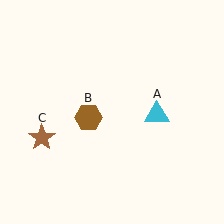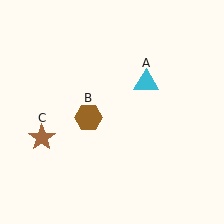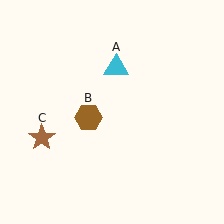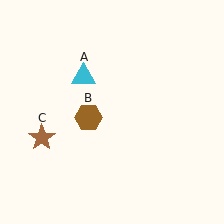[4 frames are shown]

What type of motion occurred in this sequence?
The cyan triangle (object A) rotated counterclockwise around the center of the scene.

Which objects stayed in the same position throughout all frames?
Brown hexagon (object B) and brown star (object C) remained stationary.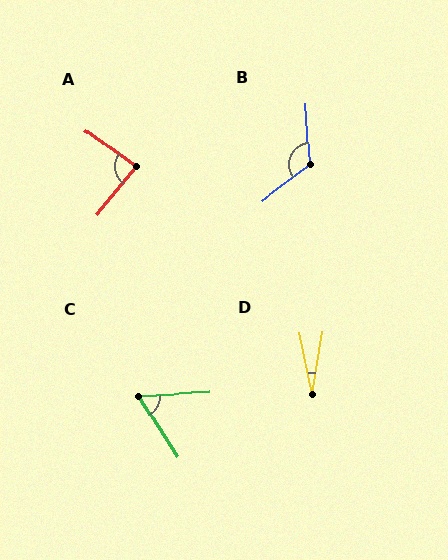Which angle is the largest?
B, at approximately 123 degrees.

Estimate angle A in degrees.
Approximately 86 degrees.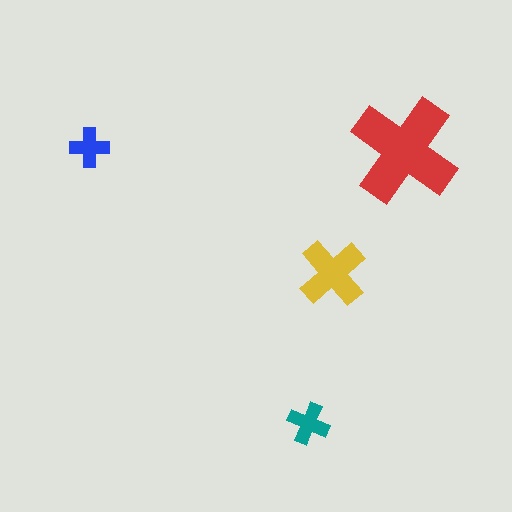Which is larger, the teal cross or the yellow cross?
The yellow one.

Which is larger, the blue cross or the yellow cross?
The yellow one.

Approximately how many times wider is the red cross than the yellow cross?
About 1.5 times wider.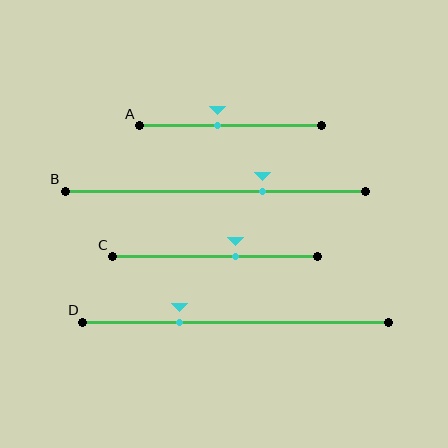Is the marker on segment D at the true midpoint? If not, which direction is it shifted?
No, the marker on segment D is shifted to the left by about 18% of the segment length.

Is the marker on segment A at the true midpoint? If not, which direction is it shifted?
No, the marker on segment A is shifted to the left by about 7% of the segment length.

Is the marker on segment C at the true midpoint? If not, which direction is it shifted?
No, the marker on segment C is shifted to the right by about 10% of the segment length.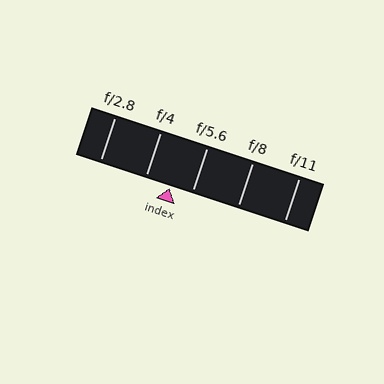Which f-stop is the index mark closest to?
The index mark is closest to f/5.6.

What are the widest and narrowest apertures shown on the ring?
The widest aperture shown is f/2.8 and the narrowest is f/11.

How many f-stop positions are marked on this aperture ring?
There are 5 f-stop positions marked.